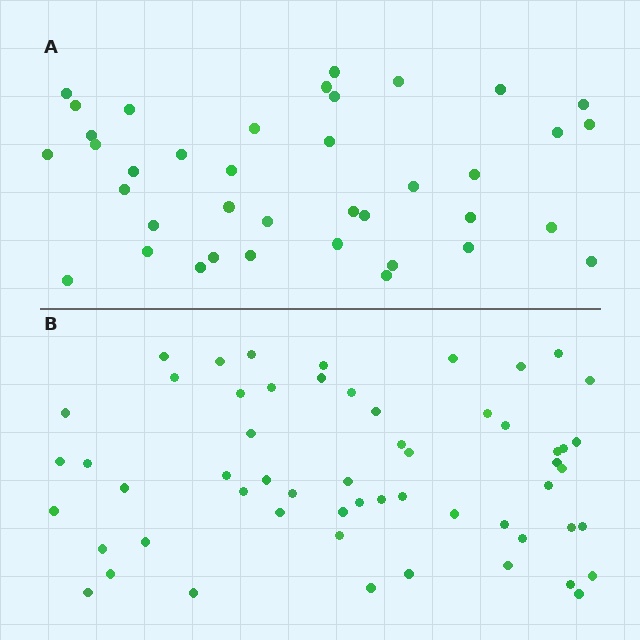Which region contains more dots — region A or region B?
Region B (the bottom region) has more dots.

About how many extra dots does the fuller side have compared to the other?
Region B has approximately 20 more dots than region A.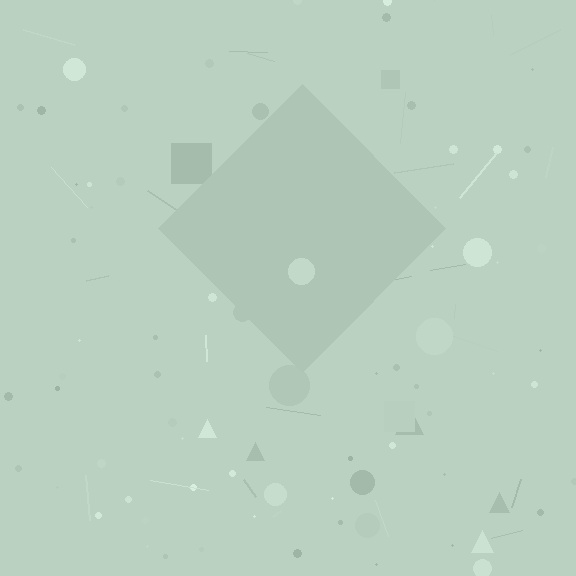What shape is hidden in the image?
A diamond is hidden in the image.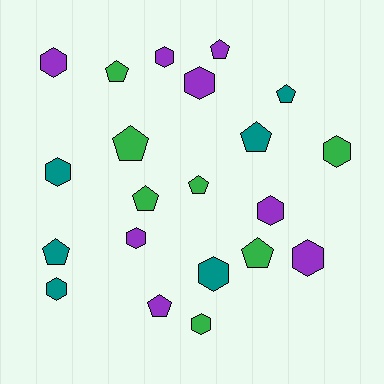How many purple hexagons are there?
There are 6 purple hexagons.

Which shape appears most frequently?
Hexagon, with 11 objects.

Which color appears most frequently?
Purple, with 8 objects.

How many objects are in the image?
There are 21 objects.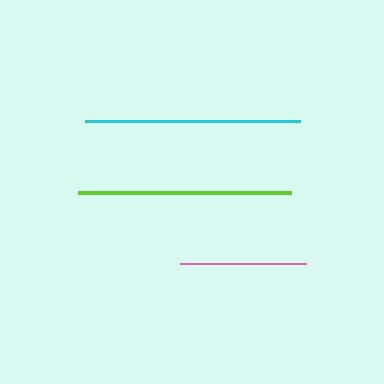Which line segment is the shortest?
The pink line is the shortest at approximately 127 pixels.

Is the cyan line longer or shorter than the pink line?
The cyan line is longer than the pink line.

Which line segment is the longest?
The cyan line is the longest at approximately 215 pixels.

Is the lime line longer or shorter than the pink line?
The lime line is longer than the pink line.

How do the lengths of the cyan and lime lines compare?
The cyan and lime lines are approximately the same length.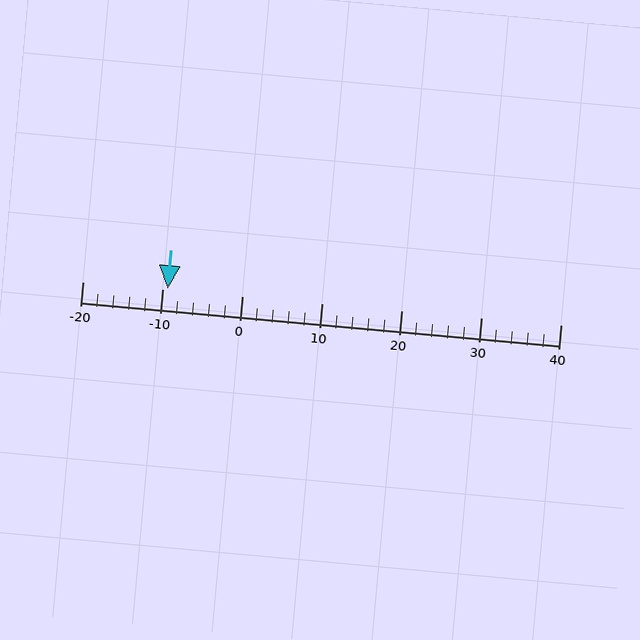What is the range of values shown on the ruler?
The ruler shows values from -20 to 40.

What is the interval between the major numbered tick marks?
The major tick marks are spaced 10 units apart.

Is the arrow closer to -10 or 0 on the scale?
The arrow is closer to -10.